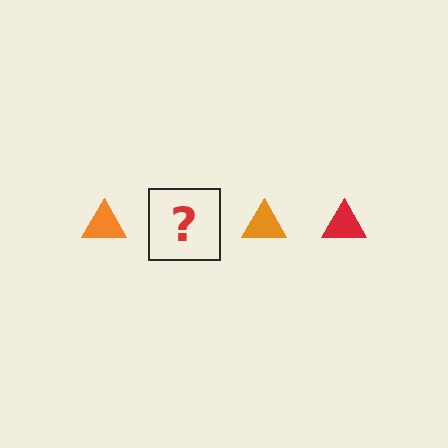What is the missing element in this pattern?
The missing element is a red triangle.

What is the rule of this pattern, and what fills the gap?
The rule is that the pattern cycles through orange, red triangles. The gap should be filled with a red triangle.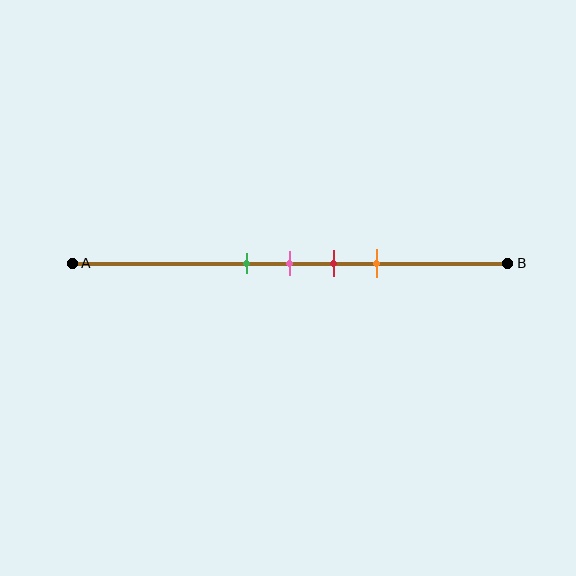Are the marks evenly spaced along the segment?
Yes, the marks are approximately evenly spaced.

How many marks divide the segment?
There are 4 marks dividing the segment.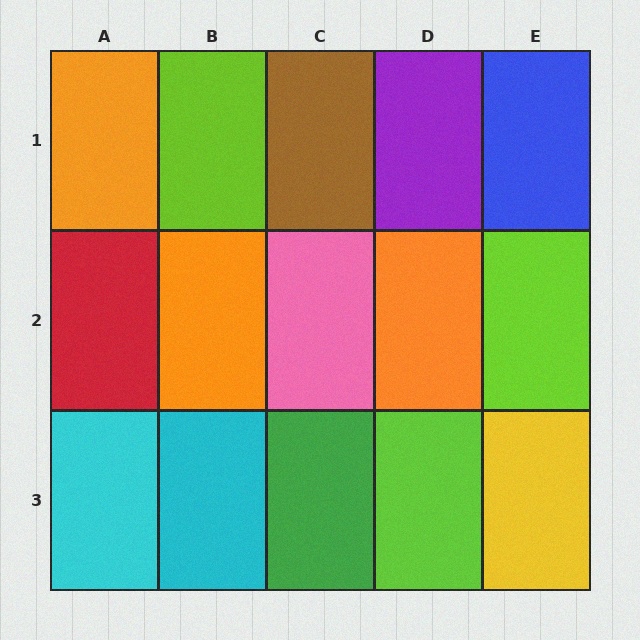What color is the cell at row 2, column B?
Orange.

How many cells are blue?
1 cell is blue.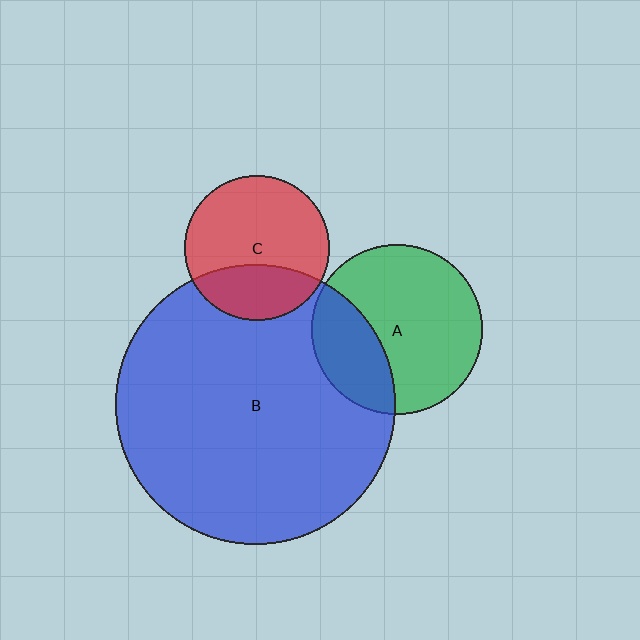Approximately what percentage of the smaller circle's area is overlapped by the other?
Approximately 30%.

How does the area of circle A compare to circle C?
Approximately 1.4 times.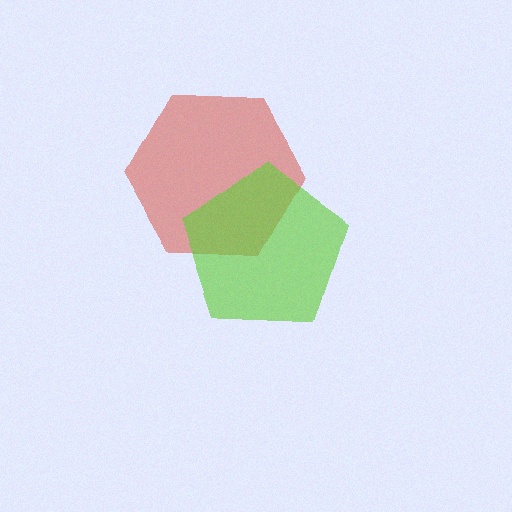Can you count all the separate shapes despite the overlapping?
Yes, there are 2 separate shapes.